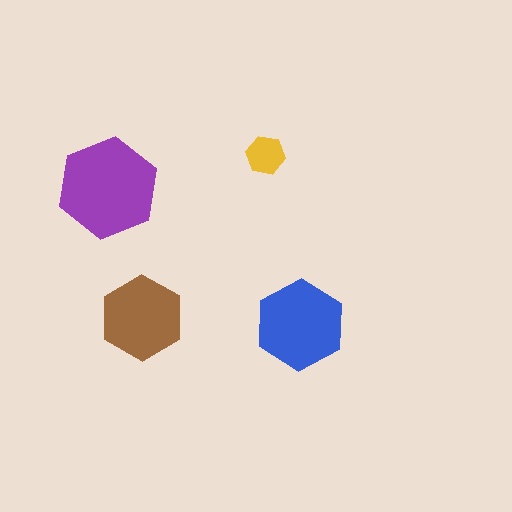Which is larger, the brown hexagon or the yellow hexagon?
The brown one.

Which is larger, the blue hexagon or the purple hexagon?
The purple one.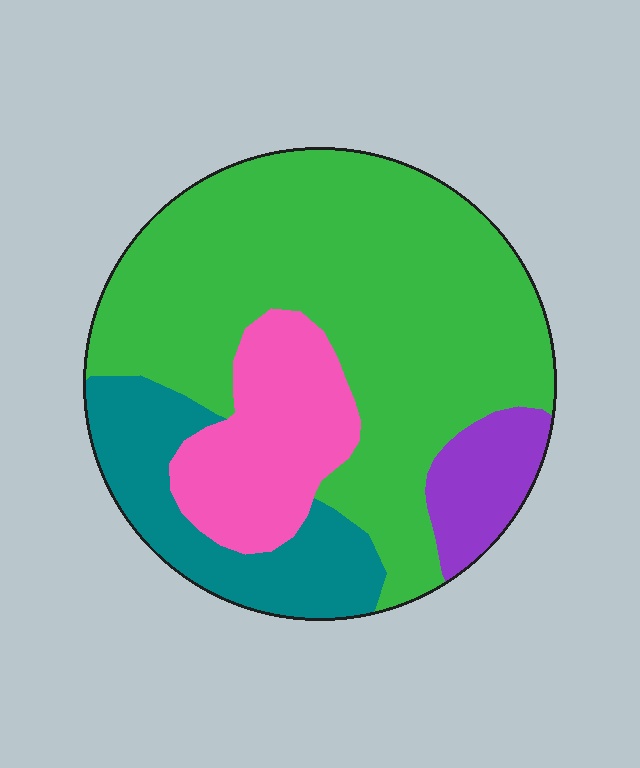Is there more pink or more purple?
Pink.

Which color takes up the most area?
Green, at roughly 60%.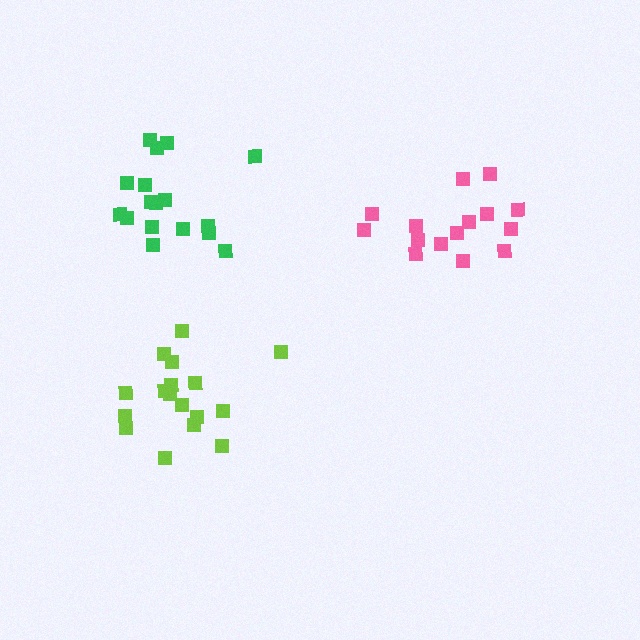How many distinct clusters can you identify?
There are 3 distinct clusters.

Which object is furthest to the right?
The pink cluster is rightmost.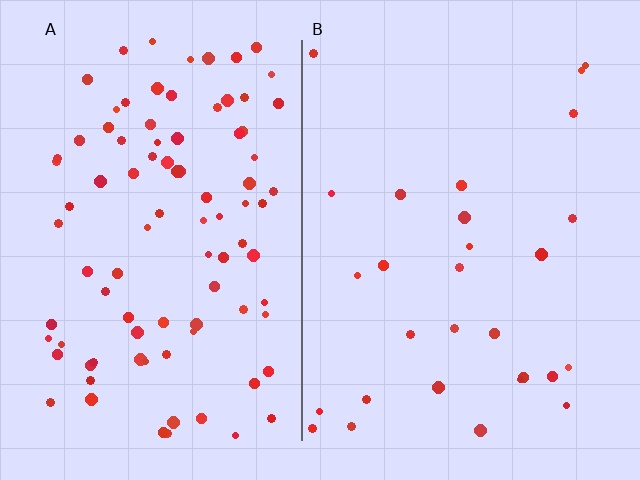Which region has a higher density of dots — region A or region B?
A (the left).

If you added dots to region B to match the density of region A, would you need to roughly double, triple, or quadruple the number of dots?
Approximately triple.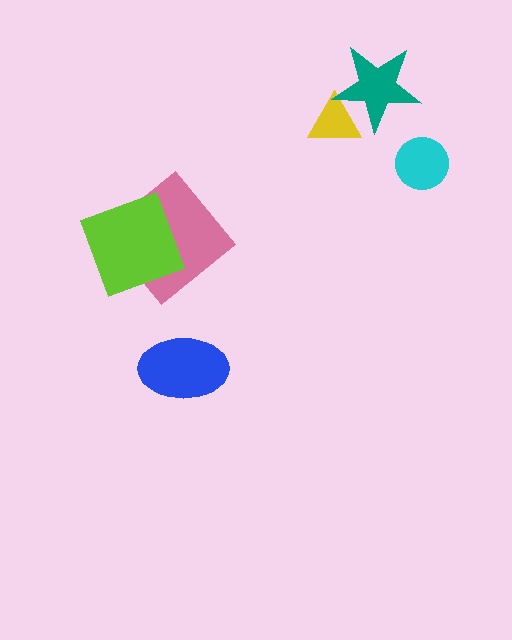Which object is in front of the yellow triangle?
The teal star is in front of the yellow triangle.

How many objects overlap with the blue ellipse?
0 objects overlap with the blue ellipse.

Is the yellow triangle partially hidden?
Yes, it is partially covered by another shape.